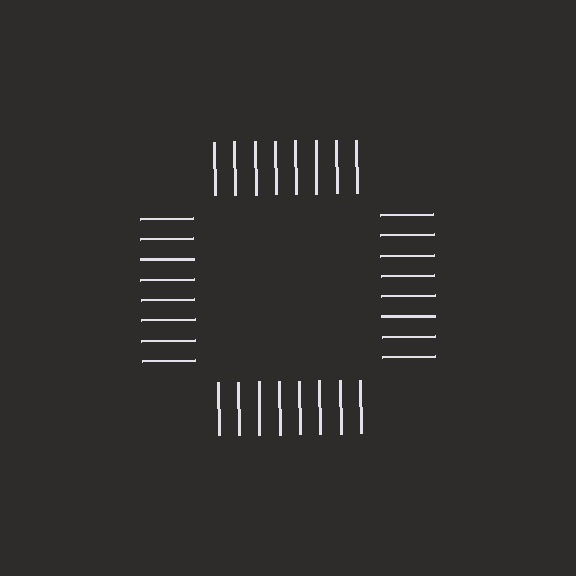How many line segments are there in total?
32 — 8 along each of the 4 edges.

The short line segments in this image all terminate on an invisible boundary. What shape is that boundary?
An illusory square — the line segments terminate on its edges but no continuous stroke is drawn.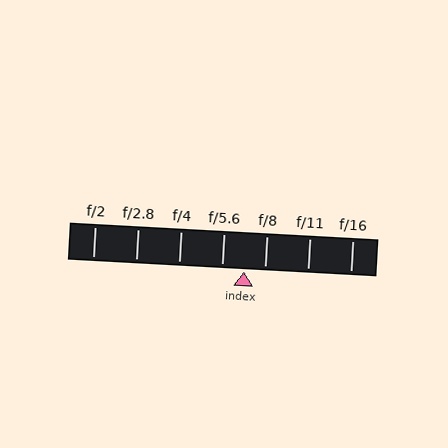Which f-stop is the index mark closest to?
The index mark is closest to f/8.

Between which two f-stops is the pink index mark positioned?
The index mark is between f/5.6 and f/8.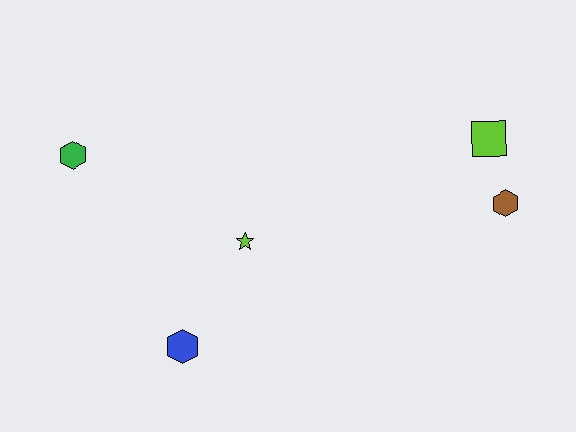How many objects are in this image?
There are 5 objects.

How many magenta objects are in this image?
There are no magenta objects.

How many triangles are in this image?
There are no triangles.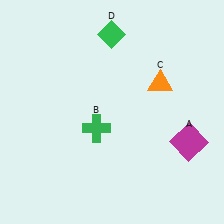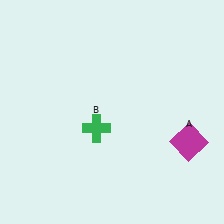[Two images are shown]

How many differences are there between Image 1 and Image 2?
There are 2 differences between the two images.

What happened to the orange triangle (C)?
The orange triangle (C) was removed in Image 2. It was in the top-right area of Image 1.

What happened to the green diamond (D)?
The green diamond (D) was removed in Image 2. It was in the top-left area of Image 1.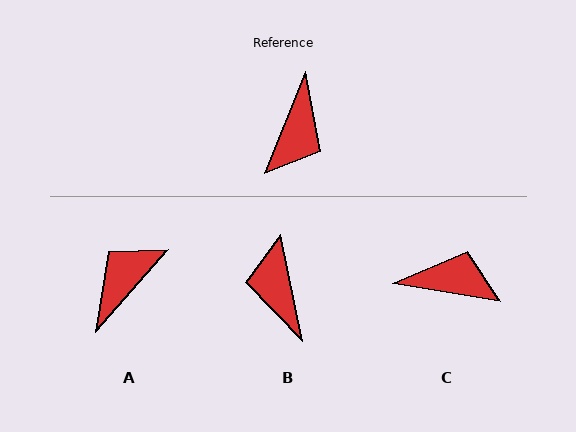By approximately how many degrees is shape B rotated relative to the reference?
Approximately 147 degrees clockwise.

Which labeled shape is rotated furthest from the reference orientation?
A, about 161 degrees away.